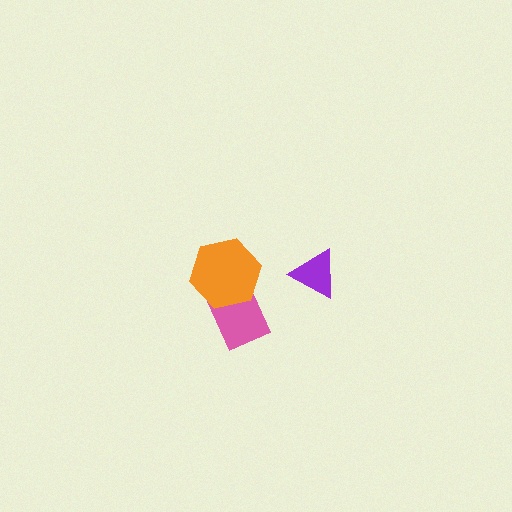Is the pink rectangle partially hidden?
Yes, it is partially covered by another shape.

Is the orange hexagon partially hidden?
No, no other shape covers it.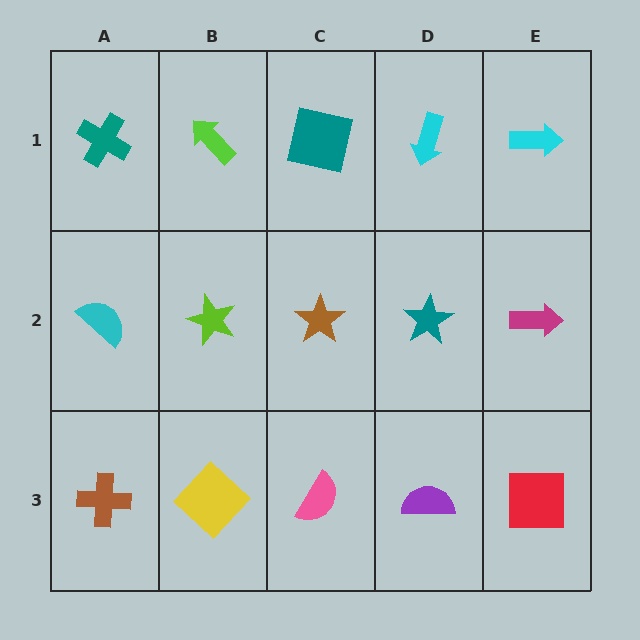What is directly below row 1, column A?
A cyan semicircle.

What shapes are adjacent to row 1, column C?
A brown star (row 2, column C), a lime arrow (row 1, column B), a cyan arrow (row 1, column D).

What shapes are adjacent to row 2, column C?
A teal square (row 1, column C), a pink semicircle (row 3, column C), a lime star (row 2, column B), a teal star (row 2, column D).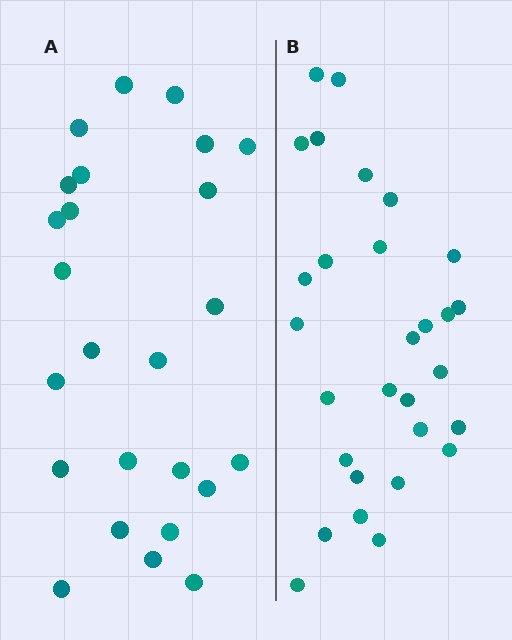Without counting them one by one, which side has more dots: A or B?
Region B (the right region) has more dots.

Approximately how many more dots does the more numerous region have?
Region B has about 4 more dots than region A.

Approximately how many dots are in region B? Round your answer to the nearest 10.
About 30 dots. (The exact count is 29, which rounds to 30.)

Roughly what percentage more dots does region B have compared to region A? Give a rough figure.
About 15% more.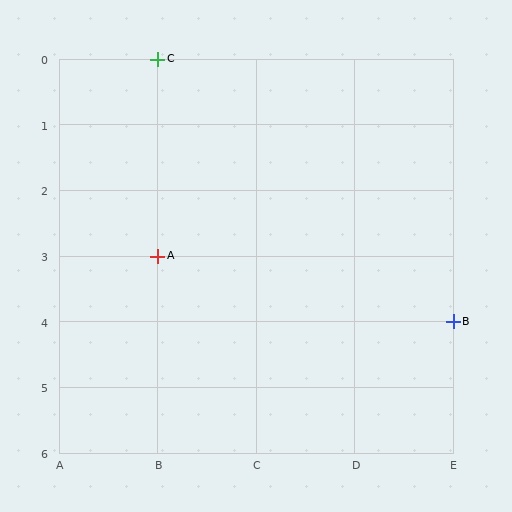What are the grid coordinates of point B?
Point B is at grid coordinates (E, 4).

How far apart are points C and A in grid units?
Points C and A are 3 rows apart.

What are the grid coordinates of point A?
Point A is at grid coordinates (B, 3).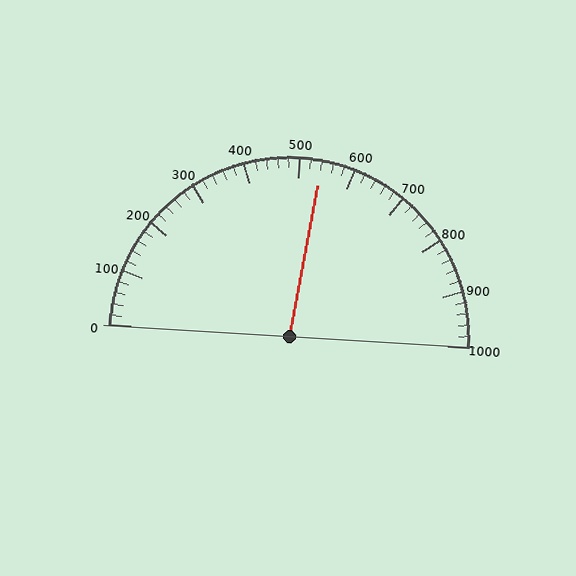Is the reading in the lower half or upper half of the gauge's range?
The reading is in the upper half of the range (0 to 1000).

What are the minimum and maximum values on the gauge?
The gauge ranges from 0 to 1000.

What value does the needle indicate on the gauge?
The needle indicates approximately 540.